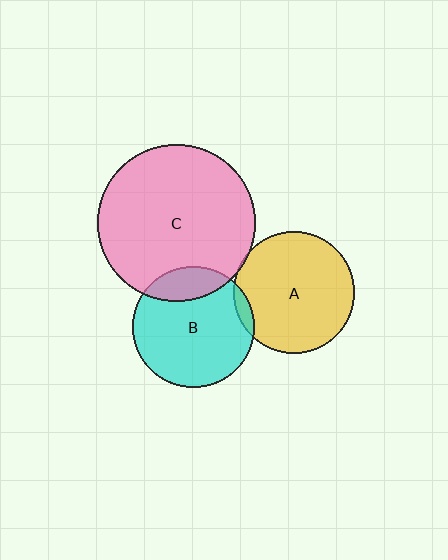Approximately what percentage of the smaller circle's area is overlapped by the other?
Approximately 20%.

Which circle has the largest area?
Circle C (pink).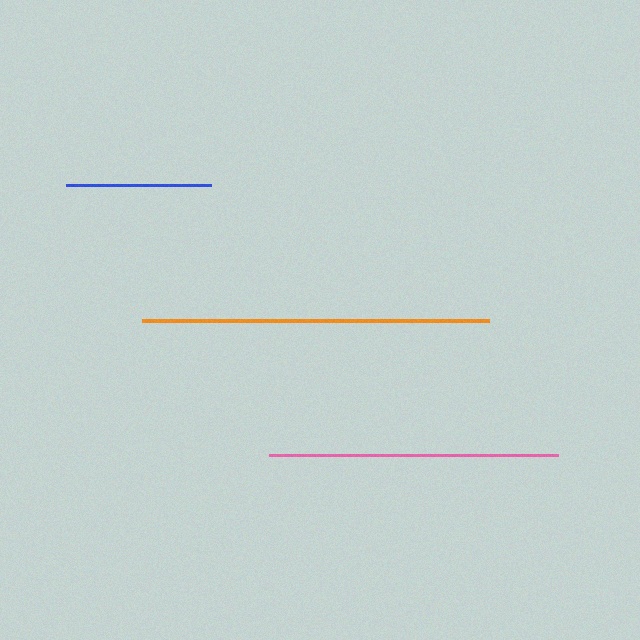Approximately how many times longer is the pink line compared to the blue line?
The pink line is approximately 2.0 times the length of the blue line.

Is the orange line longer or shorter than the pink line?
The orange line is longer than the pink line.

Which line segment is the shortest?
The blue line is the shortest at approximately 146 pixels.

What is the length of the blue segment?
The blue segment is approximately 146 pixels long.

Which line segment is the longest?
The orange line is the longest at approximately 347 pixels.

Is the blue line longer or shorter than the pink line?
The pink line is longer than the blue line.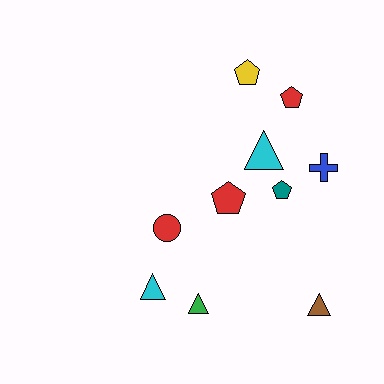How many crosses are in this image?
There is 1 cross.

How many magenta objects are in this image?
There are no magenta objects.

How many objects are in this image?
There are 10 objects.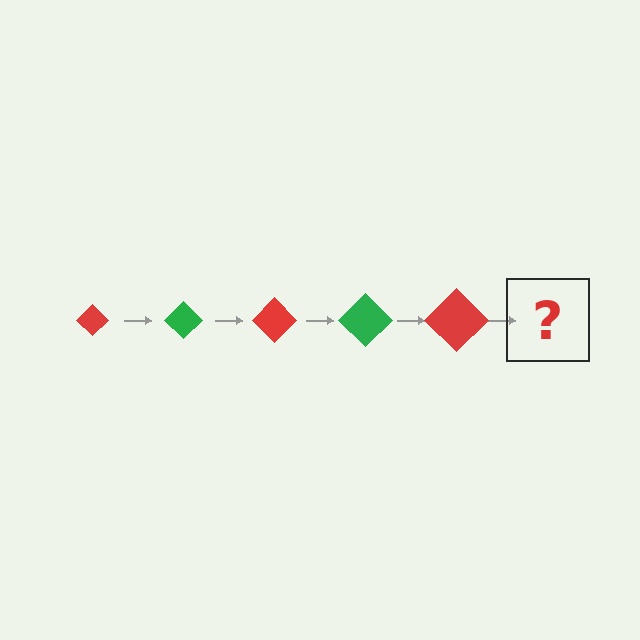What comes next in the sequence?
The next element should be a green diamond, larger than the previous one.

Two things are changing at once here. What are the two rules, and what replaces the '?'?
The two rules are that the diamond grows larger each step and the color cycles through red and green. The '?' should be a green diamond, larger than the previous one.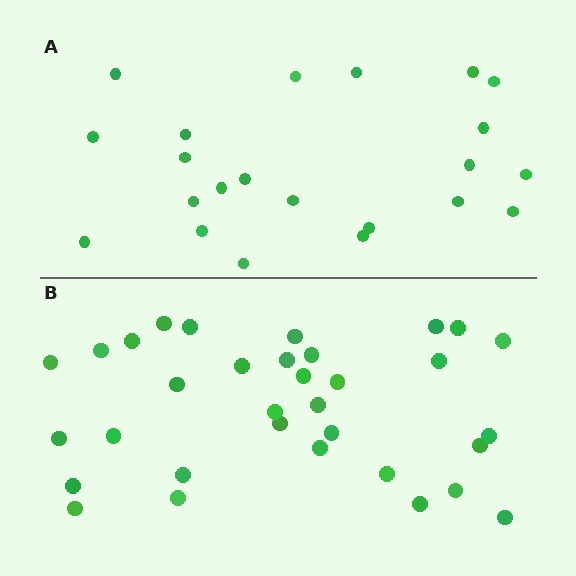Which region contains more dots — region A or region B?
Region B (the bottom region) has more dots.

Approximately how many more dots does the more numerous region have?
Region B has roughly 12 or so more dots than region A.